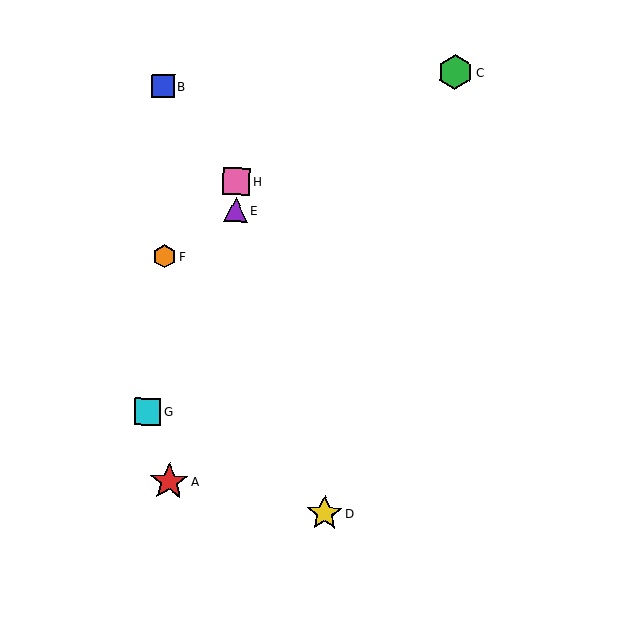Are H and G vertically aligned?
No, H is at x≈237 and G is at x≈148.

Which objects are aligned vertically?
Objects E, H are aligned vertically.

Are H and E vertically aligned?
Yes, both are at x≈237.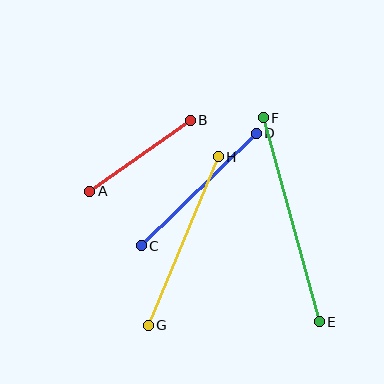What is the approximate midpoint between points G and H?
The midpoint is at approximately (183, 241) pixels.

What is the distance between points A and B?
The distance is approximately 123 pixels.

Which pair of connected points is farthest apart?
Points E and F are farthest apart.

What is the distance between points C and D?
The distance is approximately 161 pixels.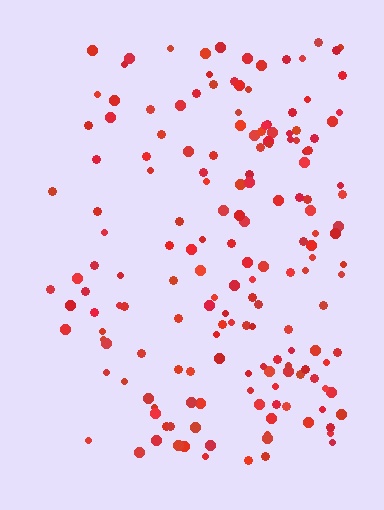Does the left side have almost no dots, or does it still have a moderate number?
Still a moderate number, just noticeably fewer than the right.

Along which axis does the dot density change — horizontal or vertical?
Horizontal.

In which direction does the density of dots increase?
From left to right, with the right side densest.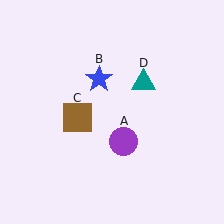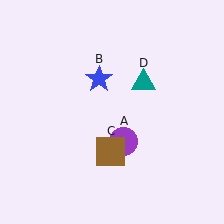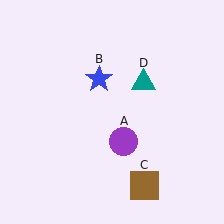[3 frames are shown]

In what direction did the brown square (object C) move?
The brown square (object C) moved down and to the right.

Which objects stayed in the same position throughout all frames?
Purple circle (object A) and blue star (object B) and teal triangle (object D) remained stationary.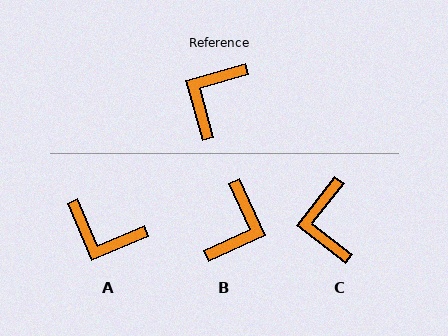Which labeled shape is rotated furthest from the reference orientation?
B, about 172 degrees away.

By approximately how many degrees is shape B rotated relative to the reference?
Approximately 172 degrees clockwise.